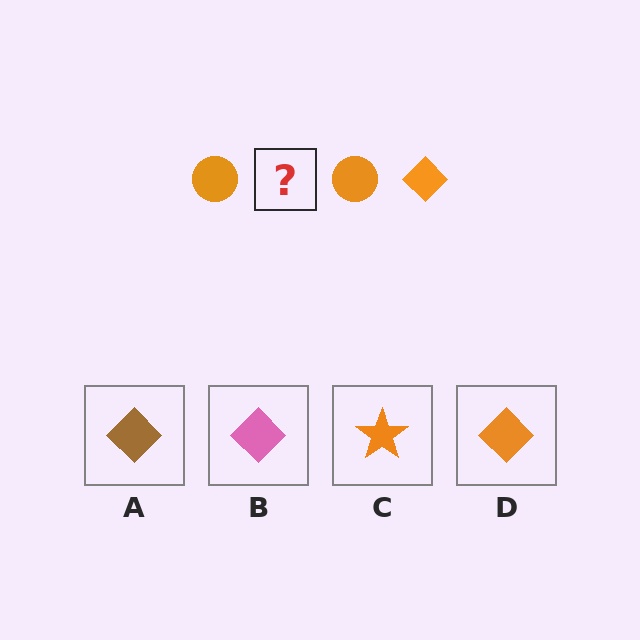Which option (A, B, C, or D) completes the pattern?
D.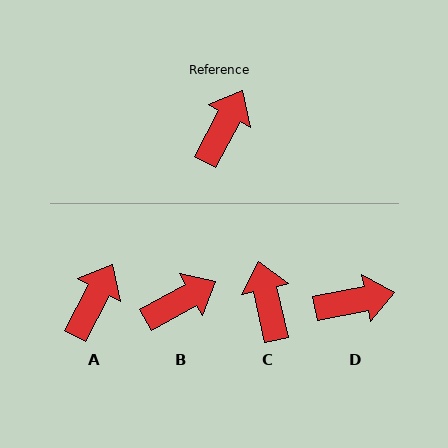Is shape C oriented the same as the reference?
No, it is off by about 41 degrees.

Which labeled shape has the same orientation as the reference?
A.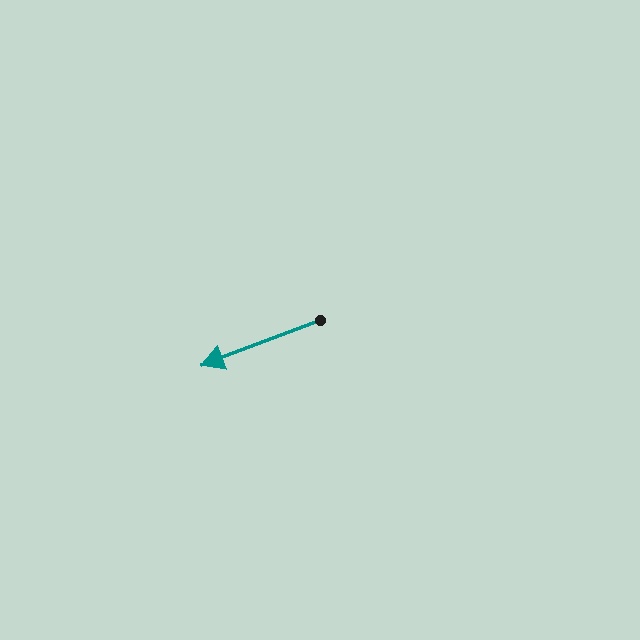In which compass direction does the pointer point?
West.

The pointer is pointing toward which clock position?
Roughly 8 o'clock.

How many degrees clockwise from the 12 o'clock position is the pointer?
Approximately 249 degrees.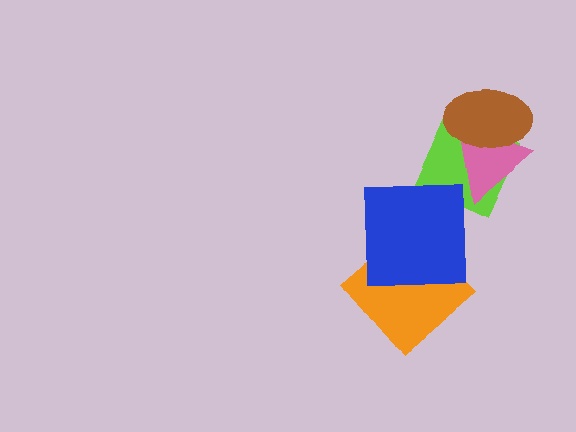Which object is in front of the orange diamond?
The blue square is in front of the orange diamond.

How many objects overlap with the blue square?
1 object overlaps with the blue square.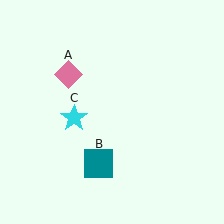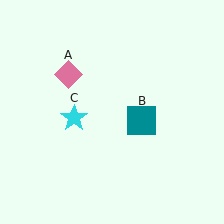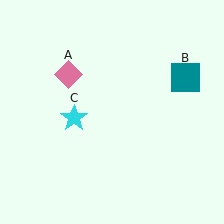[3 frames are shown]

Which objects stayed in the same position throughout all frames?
Pink diamond (object A) and cyan star (object C) remained stationary.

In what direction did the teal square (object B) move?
The teal square (object B) moved up and to the right.